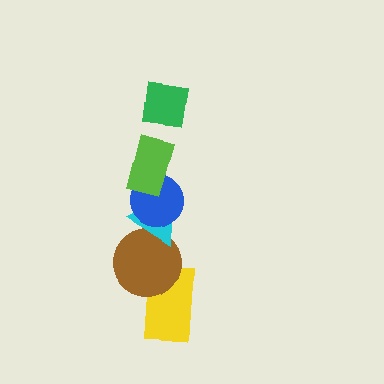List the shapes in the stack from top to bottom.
From top to bottom: the green square, the lime rectangle, the blue circle, the cyan triangle, the brown circle, the yellow rectangle.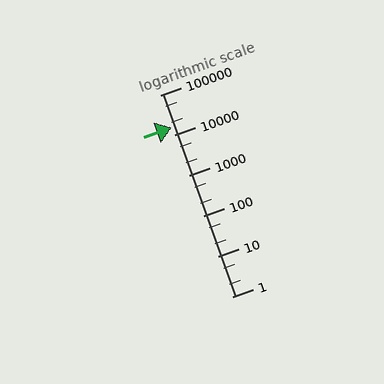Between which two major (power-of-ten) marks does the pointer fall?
The pointer is between 10000 and 100000.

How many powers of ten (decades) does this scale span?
The scale spans 5 decades, from 1 to 100000.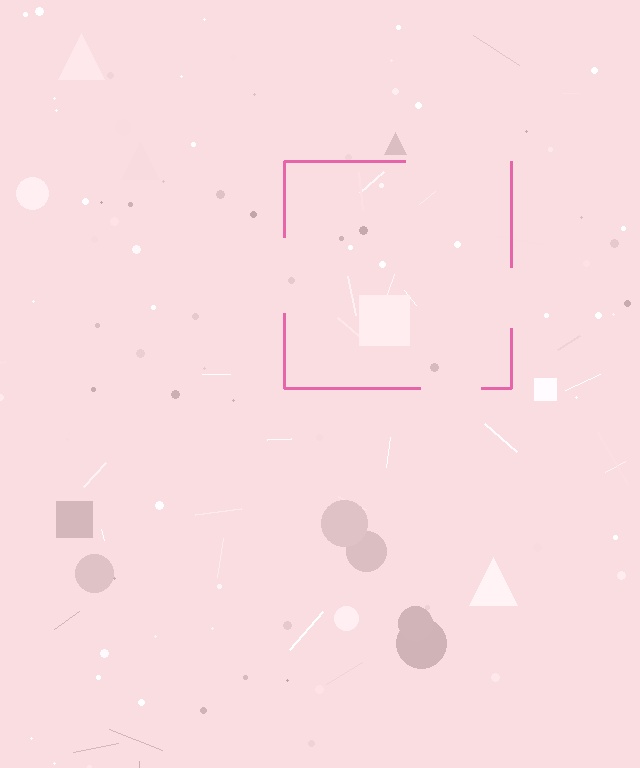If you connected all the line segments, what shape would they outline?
They would outline a square.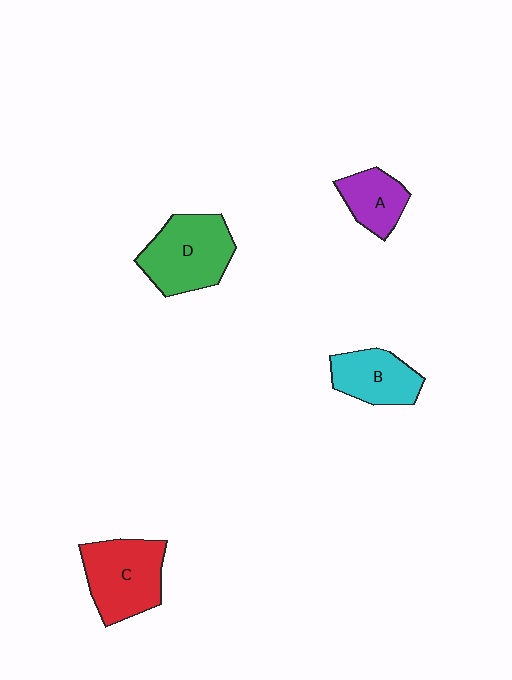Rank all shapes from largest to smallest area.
From largest to smallest: D (green), C (red), B (cyan), A (purple).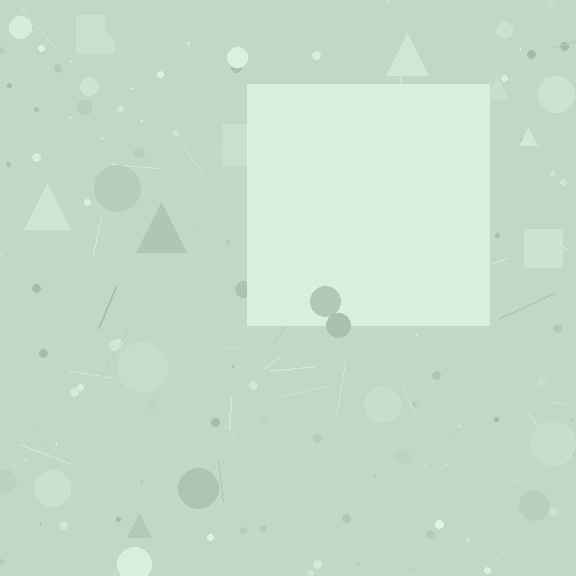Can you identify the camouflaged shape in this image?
The camouflaged shape is a square.